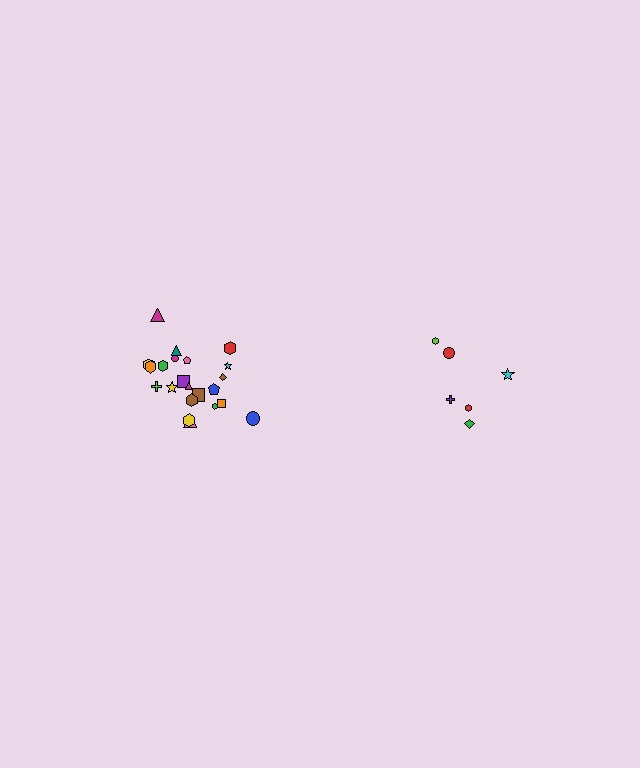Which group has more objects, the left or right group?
The left group.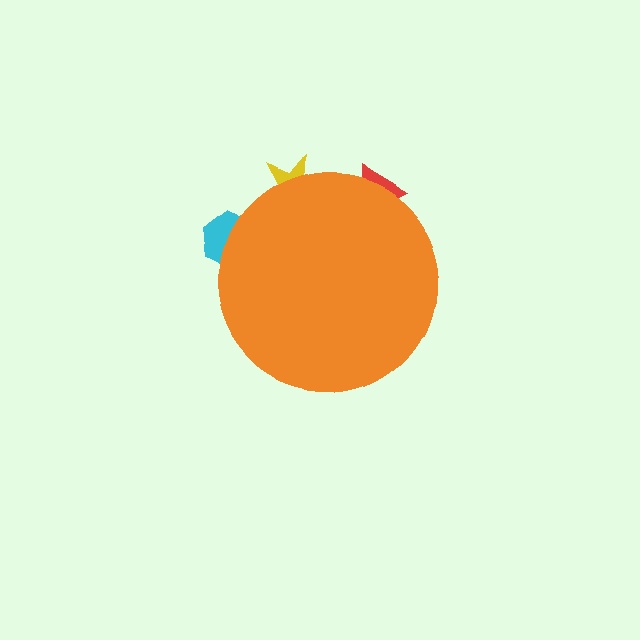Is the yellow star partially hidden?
Yes, the yellow star is partially hidden behind the orange circle.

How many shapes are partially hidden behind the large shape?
3 shapes are partially hidden.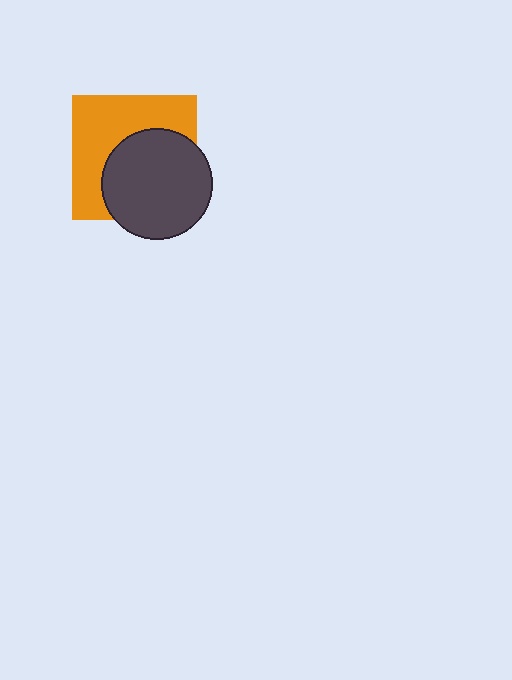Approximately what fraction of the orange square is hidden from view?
Roughly 50% of the orange square is hidden behind the dark gray circle.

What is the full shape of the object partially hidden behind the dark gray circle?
The partially hidden object is an orange square.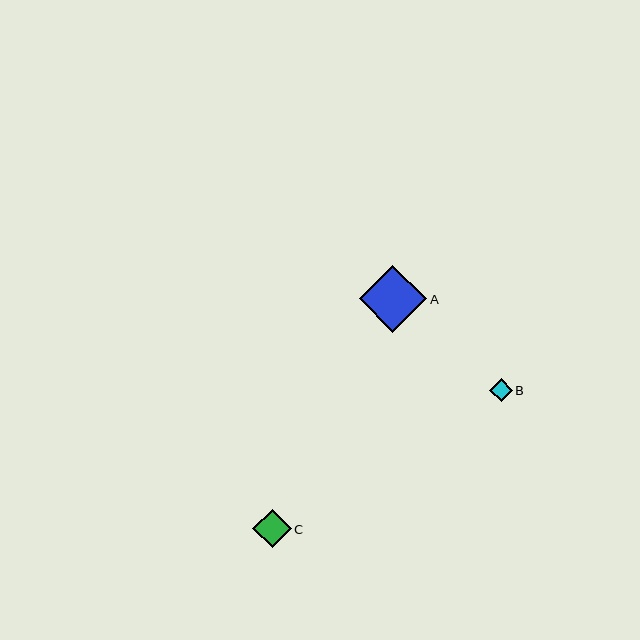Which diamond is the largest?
Diamond A is the largest with a size of approximately 68 pixels.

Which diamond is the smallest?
Diamond B is the smallest with a size of approximately 23 pixels.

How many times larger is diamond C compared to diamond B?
Diamond C is approximately 1.7 times the size of diamond B.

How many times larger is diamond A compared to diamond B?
Diamond A is approximately 3.0 times the size of diamond B.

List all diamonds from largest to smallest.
From largest to smallest: A, C, B.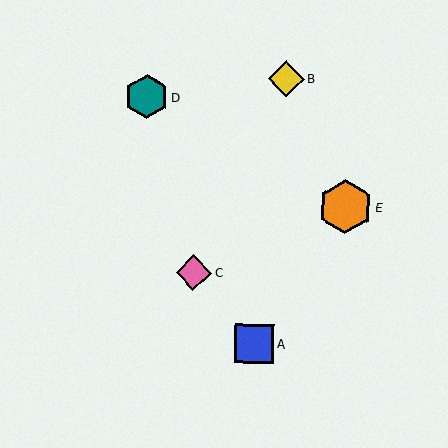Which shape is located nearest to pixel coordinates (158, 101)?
The teal hexagon (labeled D) at (147, 97) is nearest to that location.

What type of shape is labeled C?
Shape C is a pink diamond.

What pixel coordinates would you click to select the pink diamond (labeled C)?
Click at (194, 273) to select the pink diamond C.